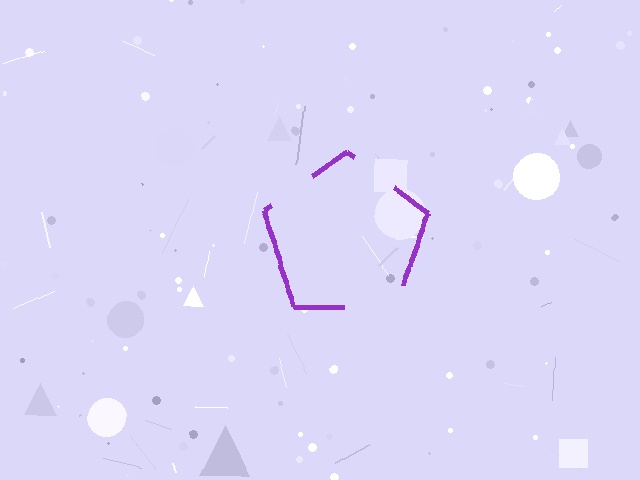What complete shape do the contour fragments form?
The contour fragments form a pentagon.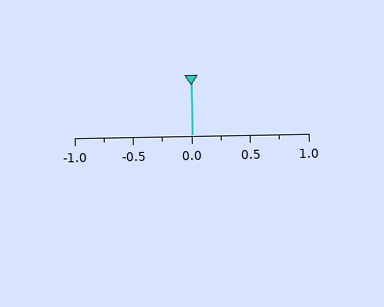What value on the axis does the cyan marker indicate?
The marker indicates approximately 0.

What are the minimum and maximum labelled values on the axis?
The axis runs from -1.0 to 1.0.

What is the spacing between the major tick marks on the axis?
The major ticks are spaced 0.5 apart.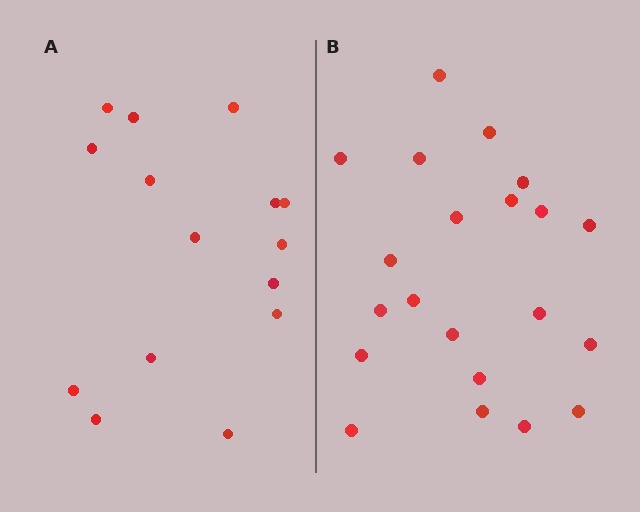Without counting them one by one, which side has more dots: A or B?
Region B (the right region) has more dots.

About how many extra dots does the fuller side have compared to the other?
Region B has about 6 more dots than region A.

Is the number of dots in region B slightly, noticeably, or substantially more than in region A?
Region B has noticeably more, but not dramatically so. The ratio is roughly 1.4 to 1.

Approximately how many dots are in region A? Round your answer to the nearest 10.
About 20 dots. (The exact count is 15, which rounds to 20.)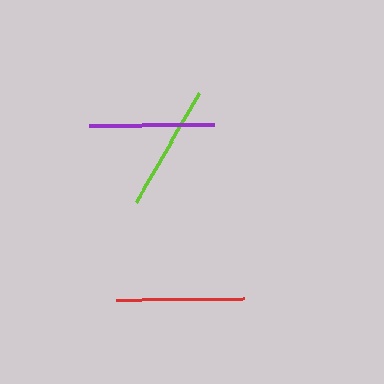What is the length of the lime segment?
The lime segment is approximately 125 pixels long.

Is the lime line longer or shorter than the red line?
The red line is longer than the lime line.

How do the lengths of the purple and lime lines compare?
The purple and lime lines are approximately the same length.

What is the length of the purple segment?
The purple segment is approximately 126 pixels long.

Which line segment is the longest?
The red line is the longest at approximately 129 pixels.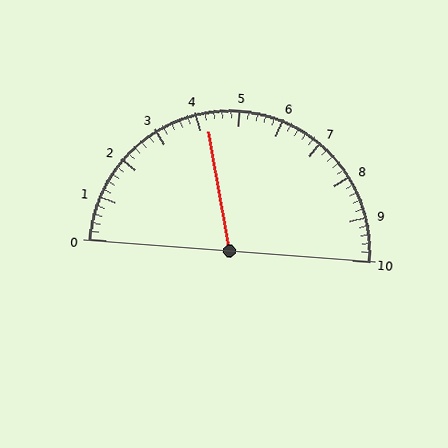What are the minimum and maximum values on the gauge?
The gauge ranges from 0 to 10.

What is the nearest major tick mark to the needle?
The nearest major tick mark is 4.